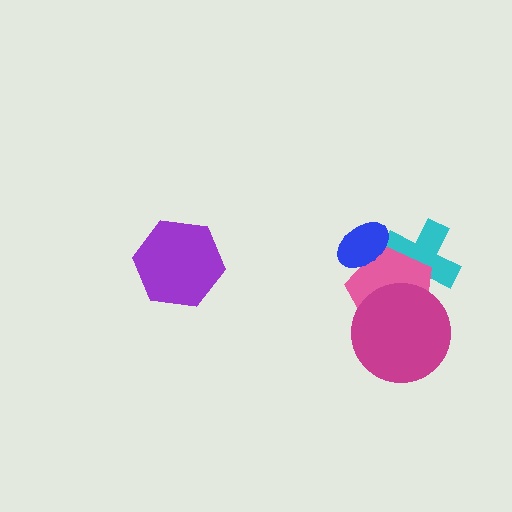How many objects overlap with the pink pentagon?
3 objects overlap with the pink pentagon.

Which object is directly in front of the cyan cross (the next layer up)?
The pink pentagon is directly in front of the cyan cross.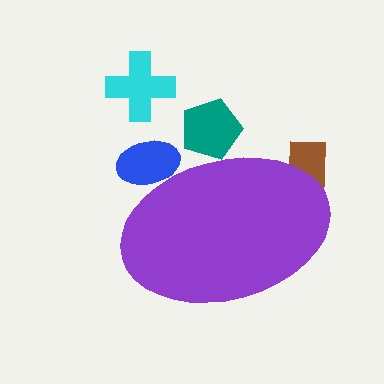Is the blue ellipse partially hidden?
Yes, the blue ellipse is partially hidden behind the purple ellipse.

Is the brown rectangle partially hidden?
Yes, the brown rectangle is partially hidden behind the purple ellipse.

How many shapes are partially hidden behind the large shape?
3 shapes are partially hidden.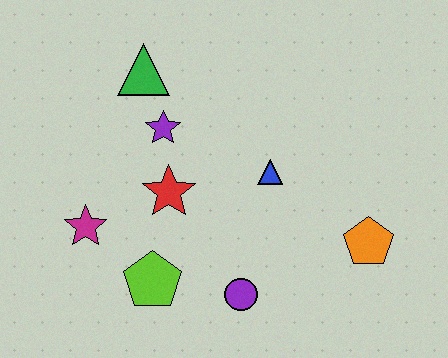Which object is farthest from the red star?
The orange pentagon is farthest from the red star.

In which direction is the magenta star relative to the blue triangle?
The magenta star is to the left of the blue triangle.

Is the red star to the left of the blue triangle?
Yes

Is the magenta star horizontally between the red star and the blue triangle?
No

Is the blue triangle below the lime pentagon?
No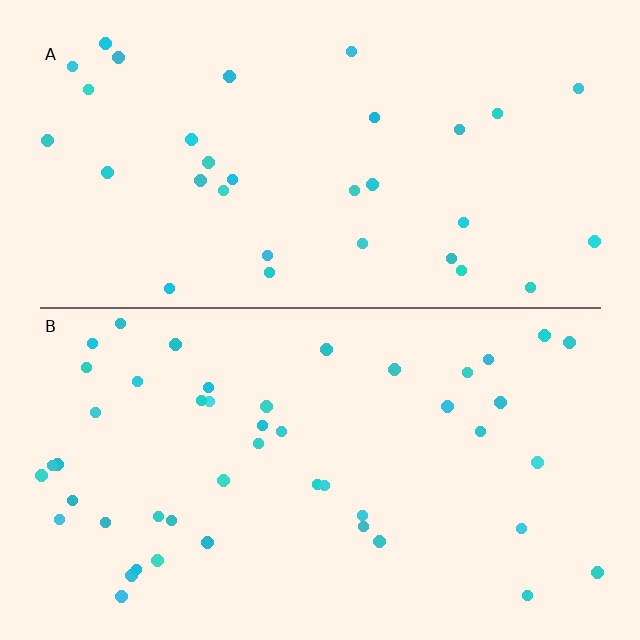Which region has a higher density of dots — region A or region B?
B (the bottom).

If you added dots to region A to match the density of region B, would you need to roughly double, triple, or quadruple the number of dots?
Approximately double.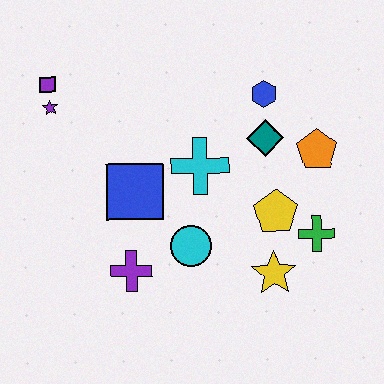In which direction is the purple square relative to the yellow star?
The purple square is to the left of the yellow star.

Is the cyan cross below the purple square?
Yes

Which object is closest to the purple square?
The purple star is closest to the purple square.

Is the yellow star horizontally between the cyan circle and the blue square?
No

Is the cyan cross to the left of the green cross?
Yes